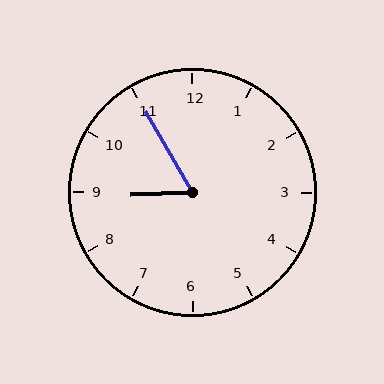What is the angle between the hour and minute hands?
Approximately 62 degrees.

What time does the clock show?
8:55.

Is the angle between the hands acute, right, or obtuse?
It is acute.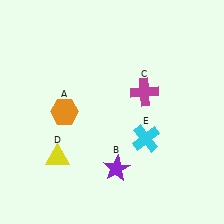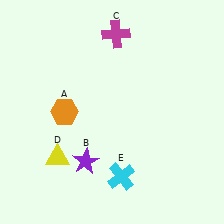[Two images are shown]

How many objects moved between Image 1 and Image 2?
3 objects moved between the two images.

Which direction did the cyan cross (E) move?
The cyan cross (E) moved down.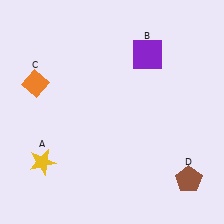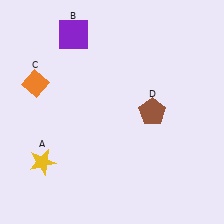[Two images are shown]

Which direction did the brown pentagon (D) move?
The brown pentagon (D) moved up.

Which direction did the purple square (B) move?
The purple square (B) moved left.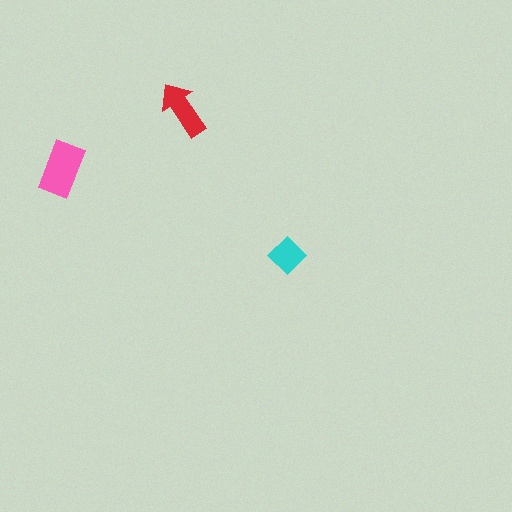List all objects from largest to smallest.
The pink rectangle, the red arrow, the cyan diamond.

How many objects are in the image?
There are 3 objects in the image.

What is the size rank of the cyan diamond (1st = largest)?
3rd.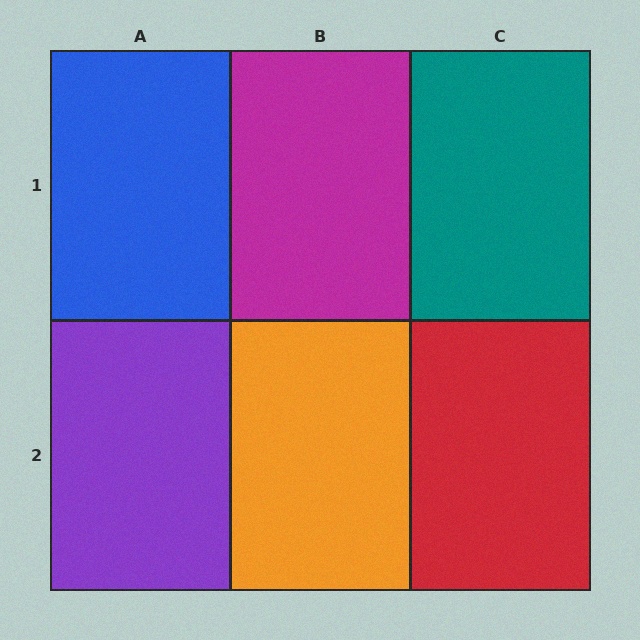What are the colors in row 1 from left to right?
Blue, magenta, teal.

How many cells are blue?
1 cell is blue.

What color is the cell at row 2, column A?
Purple.